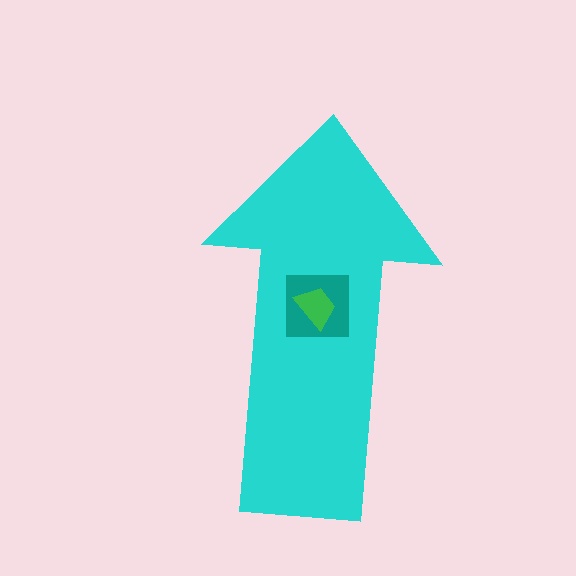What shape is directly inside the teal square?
The green trapezoid.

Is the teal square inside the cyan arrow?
Yes.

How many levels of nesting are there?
3.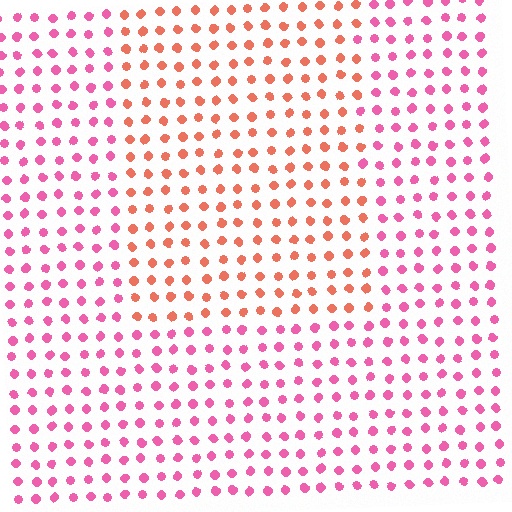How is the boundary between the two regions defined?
The boundary is defined purely by a slight shift in hue (about 41 degrees). Spacing, size, and orientation are identical on both sides.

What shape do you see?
I see a rectangle.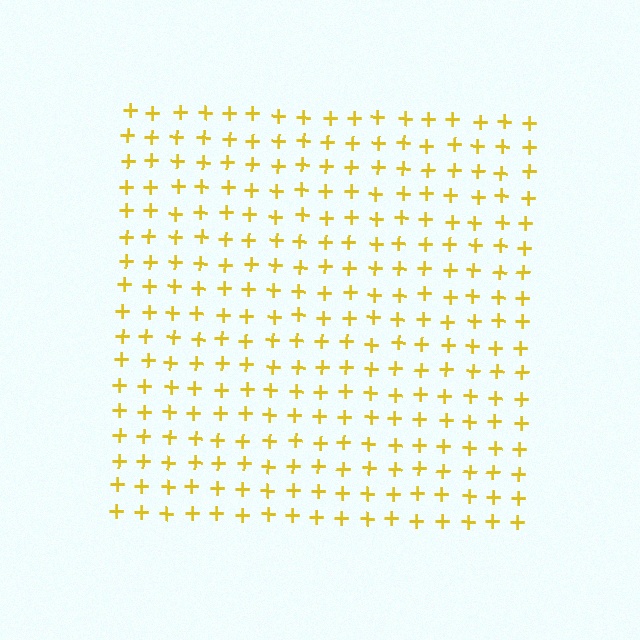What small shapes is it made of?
It is made of small plus signs.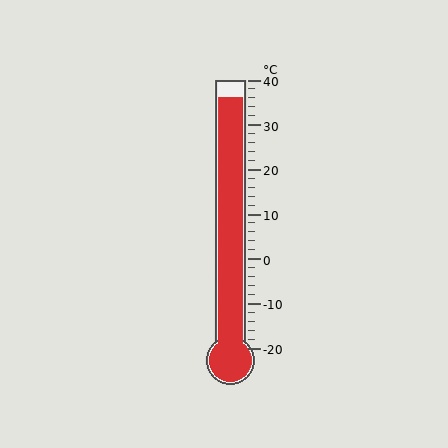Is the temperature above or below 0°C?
The temperature is above 0°C.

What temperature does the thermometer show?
The thermometer shows approximately 36°C.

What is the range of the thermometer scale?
The thermometer scale ranges from -20°C to 40°C.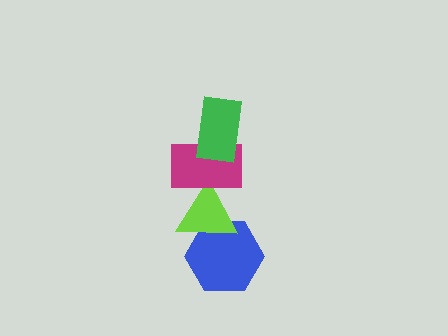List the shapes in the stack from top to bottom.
From top to bottom: the green rectangle, the magenta rectangle, the lime triangle, the blue hexagon.